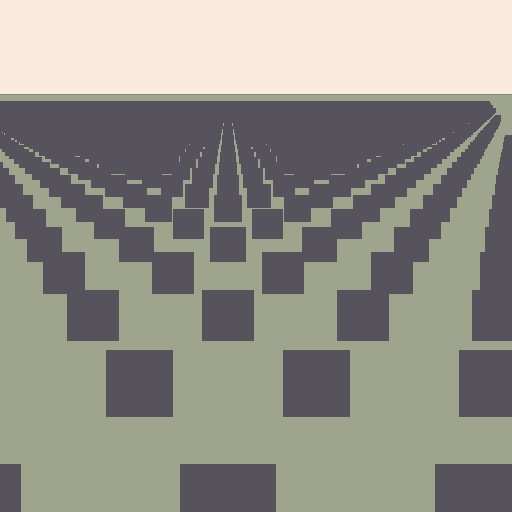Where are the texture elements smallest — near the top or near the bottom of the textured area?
Near the top.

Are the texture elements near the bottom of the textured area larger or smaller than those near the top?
Larger. Near the bottom, elements are closer to the viewer and appear at a bigger on-screen size.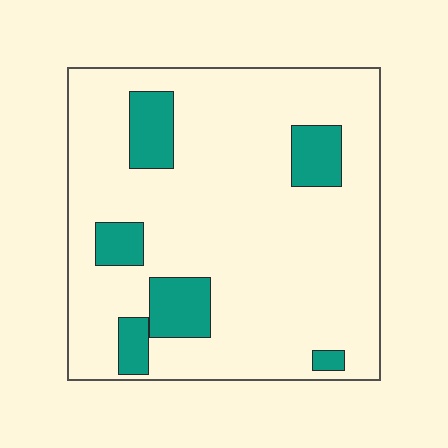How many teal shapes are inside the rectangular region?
6.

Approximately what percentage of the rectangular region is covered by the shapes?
Approximately 15%.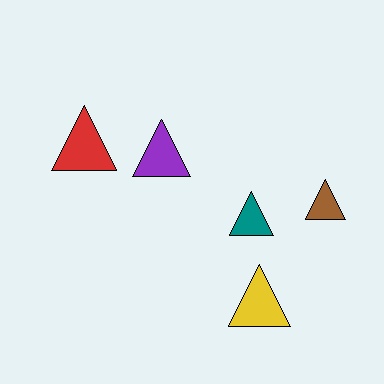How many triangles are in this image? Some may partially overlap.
There are 5 triangles.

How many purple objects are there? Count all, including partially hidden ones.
There is 1 purple object.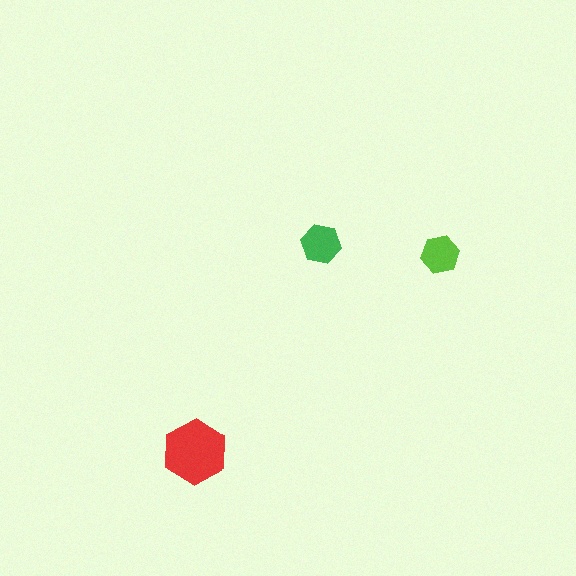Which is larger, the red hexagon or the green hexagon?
The red one.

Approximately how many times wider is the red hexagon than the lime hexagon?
About 1.5 times wider.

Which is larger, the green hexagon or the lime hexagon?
The green one.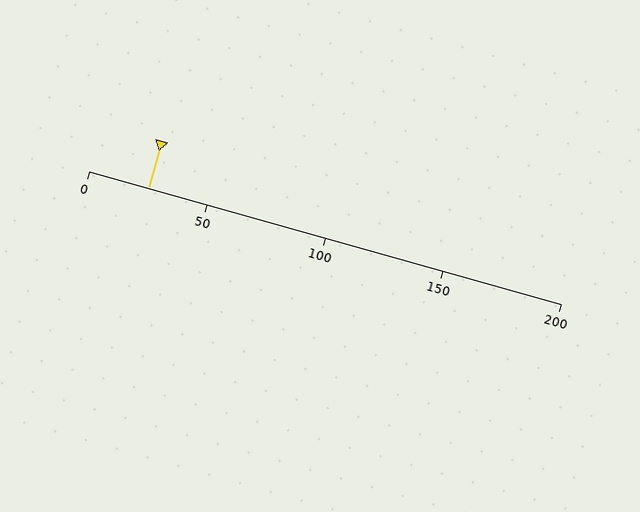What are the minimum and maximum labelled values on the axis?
The axis runs from 0 to 200.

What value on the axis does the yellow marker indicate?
The marker indicates approximately 25.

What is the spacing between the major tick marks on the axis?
The major ticks are spaced 50 apart.